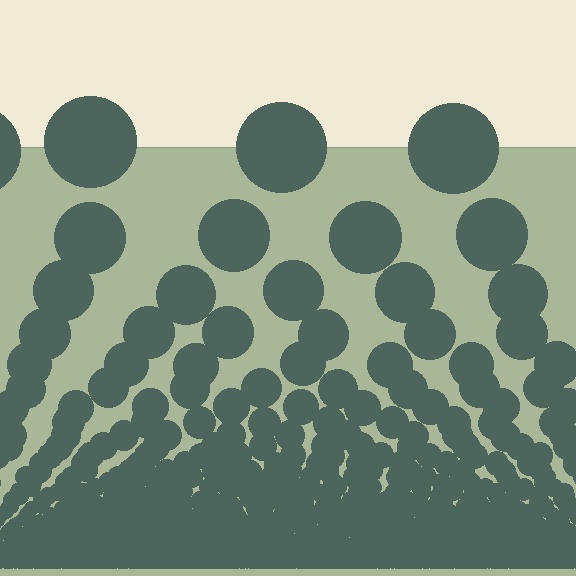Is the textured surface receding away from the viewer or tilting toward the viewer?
The surface appears to tilt toward the viewer. Texture elements get larger and sparser toward the top.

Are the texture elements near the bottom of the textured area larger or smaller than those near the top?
Smaller. The gradient is inverted — elements near the bottom are smaller and denser.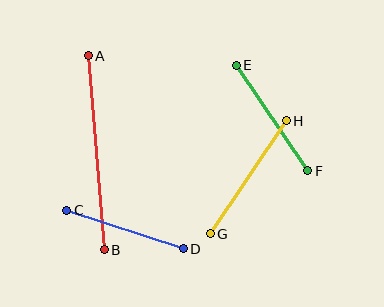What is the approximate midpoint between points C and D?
The midpoint is at approximately (125, 229) pixels.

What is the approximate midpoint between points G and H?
The midpoint is at approximately (248, 177) pixels.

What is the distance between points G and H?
The distance is approximately 136 pixels.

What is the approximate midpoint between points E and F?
The midpoint is at approximately (272, 118) pixels.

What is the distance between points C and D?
The distance is approximately 123 pixels.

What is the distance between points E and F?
The distance is approximately 128 pixels.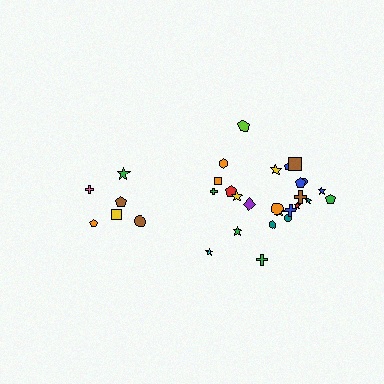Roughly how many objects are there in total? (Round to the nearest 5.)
Roughly 30 objects in total.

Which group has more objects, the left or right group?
The right group.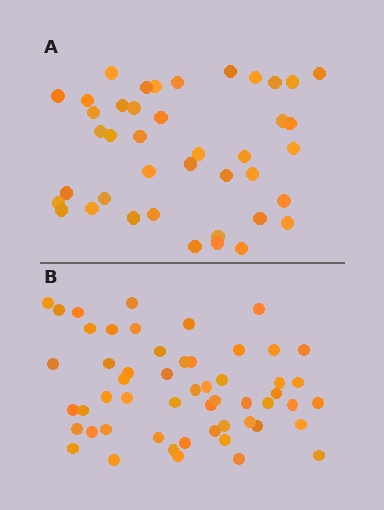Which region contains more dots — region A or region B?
Region B (the bottom region) has more dots.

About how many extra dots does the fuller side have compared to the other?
Region B has approximately 15 more dots than region A.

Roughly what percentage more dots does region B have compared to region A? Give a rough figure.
About 30% more.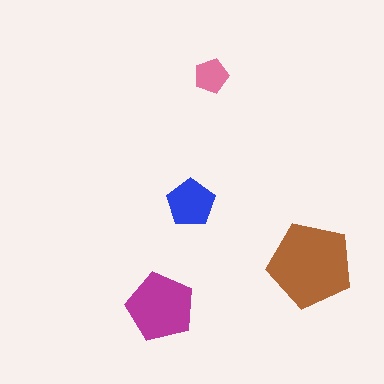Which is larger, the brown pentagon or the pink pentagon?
The brown one.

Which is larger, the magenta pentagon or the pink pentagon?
The magenta one.